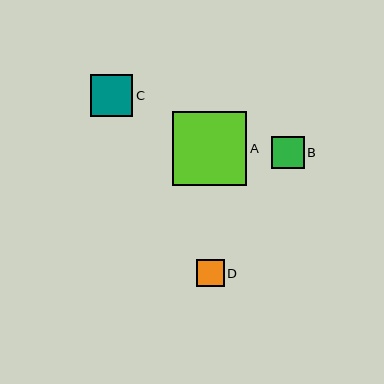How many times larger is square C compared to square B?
Square C is approximately 1.3 times the size of square B.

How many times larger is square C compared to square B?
Square C is approximately 1.3 times the size of square B.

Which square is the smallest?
Square D is the smallest with a size of approximately 28 pixels.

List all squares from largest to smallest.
From largest to smallest: A, C, B, D.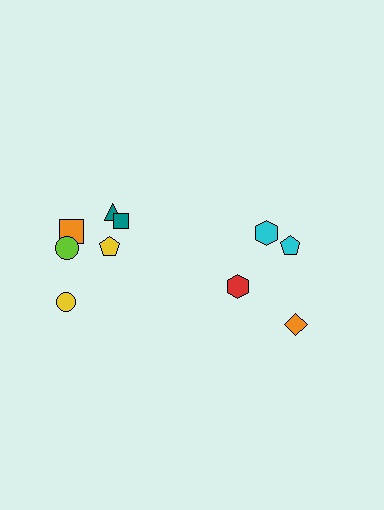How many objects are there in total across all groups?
There are 10 objects.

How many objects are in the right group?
There are 4 objects.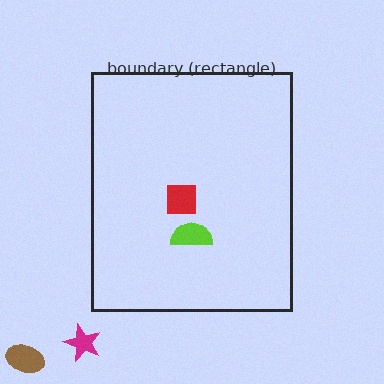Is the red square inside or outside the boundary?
Inside.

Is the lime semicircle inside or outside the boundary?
Inside.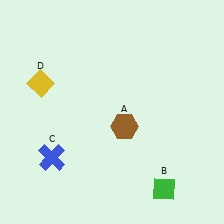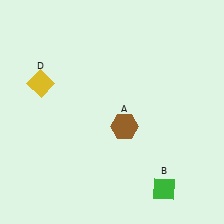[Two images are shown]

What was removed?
The blue cross (C) was removed in Image 2.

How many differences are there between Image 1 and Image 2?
There is 1 difference between the two images.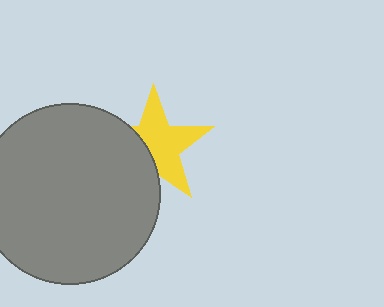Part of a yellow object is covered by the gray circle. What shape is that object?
It is a star.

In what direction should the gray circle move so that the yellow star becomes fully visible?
The gray circle should move left. That is the shortest direction to clear the overlap and leave the yellow star fully visible.